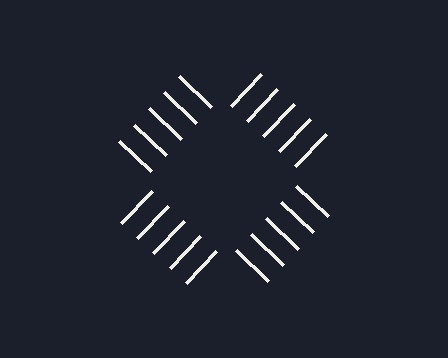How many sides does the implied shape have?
4 sides — the line-ends trace a square.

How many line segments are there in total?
20 — 5 along each of the 4 edges.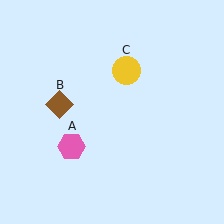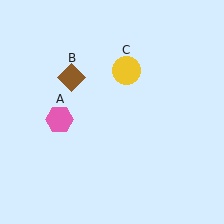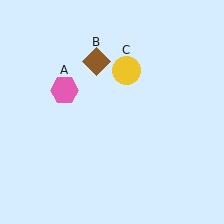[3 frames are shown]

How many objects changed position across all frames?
2 objects changed position: pink hexagon (object A), brown diamond (object B).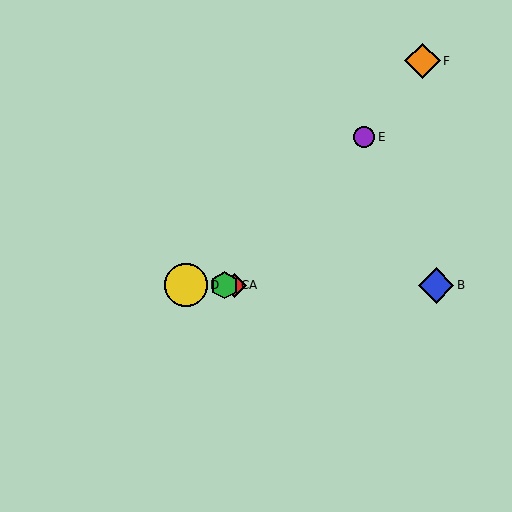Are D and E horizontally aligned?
No, D is at y≈285 and E is at y≈137.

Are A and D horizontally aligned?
Yes, both are at y≈285.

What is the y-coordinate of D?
Object D is at y≈285.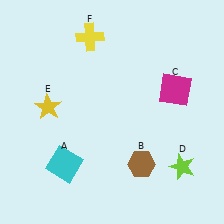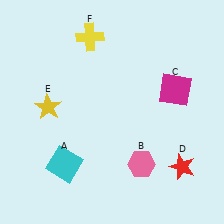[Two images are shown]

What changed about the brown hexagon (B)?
In Image 1, B is brown. In Image 2, it changed to pink.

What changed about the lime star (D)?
In Image 1, D is lime. In Image 2, it changed to red.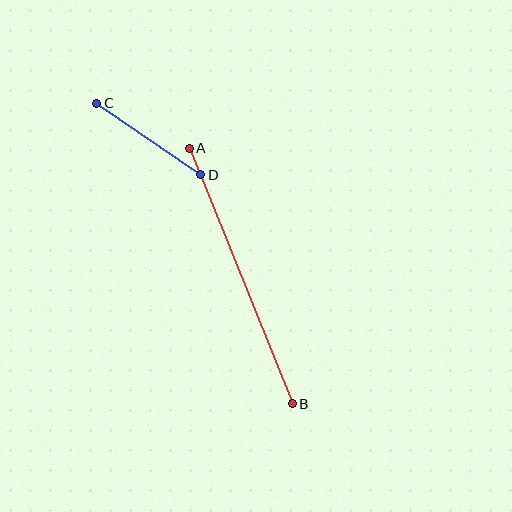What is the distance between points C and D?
The distance is approximately 126 pixels.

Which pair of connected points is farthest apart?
Points A and B are farthest apart.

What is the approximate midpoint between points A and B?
The midpoint is at approximately (241, 276) pixels.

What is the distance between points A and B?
The distance is approximately 276 pixels.